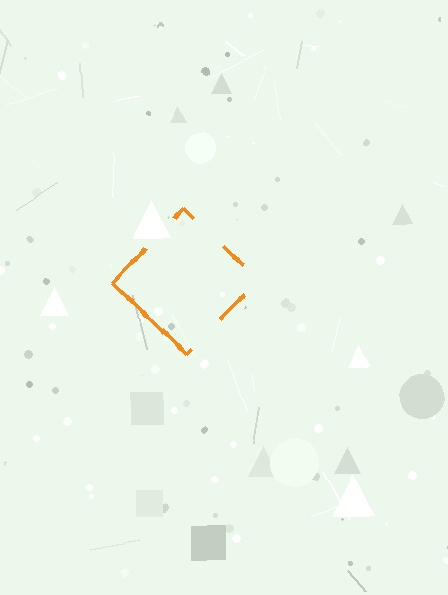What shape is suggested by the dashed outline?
The dashed outline suggests a diamond.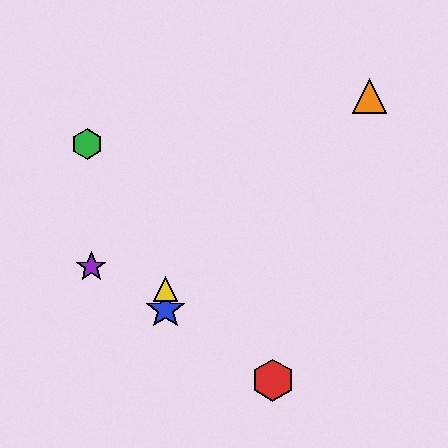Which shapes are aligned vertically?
The blue star, the yellow triangle are aligned vertically.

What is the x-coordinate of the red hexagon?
The red hexagon is at x≈273.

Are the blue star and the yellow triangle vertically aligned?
Yes, both are at x≈165.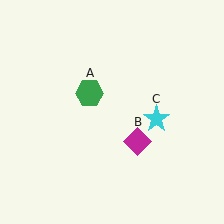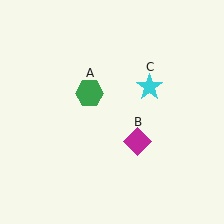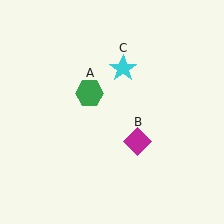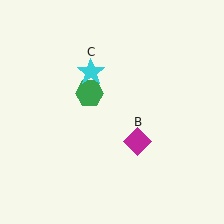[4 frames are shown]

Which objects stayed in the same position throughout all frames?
Green hexagon (object A) and magenta diamond (object B) remained stationary.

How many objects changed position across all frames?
1 object changed position: cyan star (object C).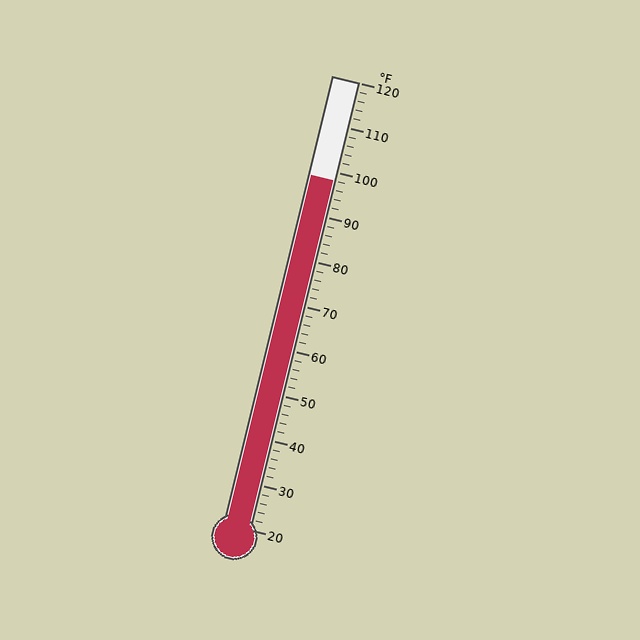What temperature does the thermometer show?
The thermometer shows approximately 98°F.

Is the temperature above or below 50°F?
The temperature is above 50°F.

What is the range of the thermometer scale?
The thermometer scale ranges from 20°F to 120°F.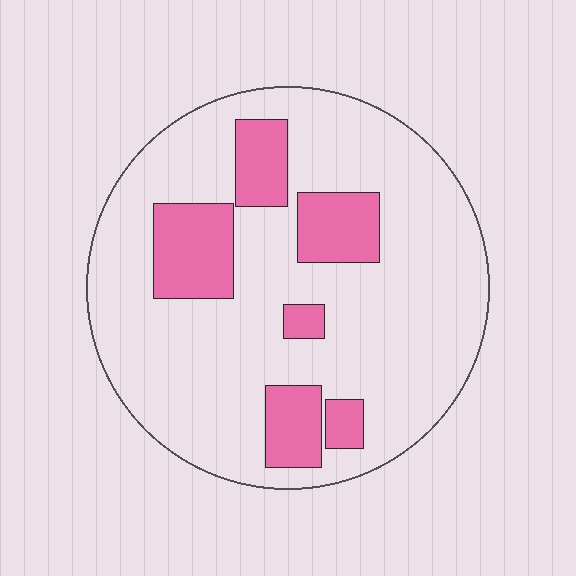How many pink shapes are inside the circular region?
6.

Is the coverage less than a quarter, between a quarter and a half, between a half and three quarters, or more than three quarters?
Less than a quarter.